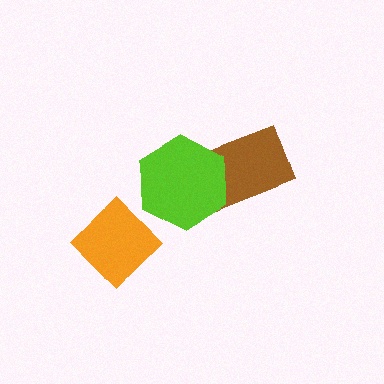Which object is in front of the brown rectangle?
The lime hexagon is in front of the brown rectangle.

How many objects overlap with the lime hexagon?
1 object overlaps with the lime hexagon.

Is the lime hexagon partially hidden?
No, no other shape covers it.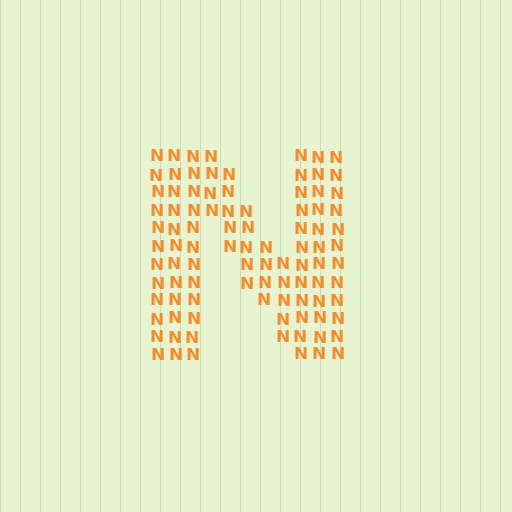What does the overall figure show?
The overall figure shows the letter N.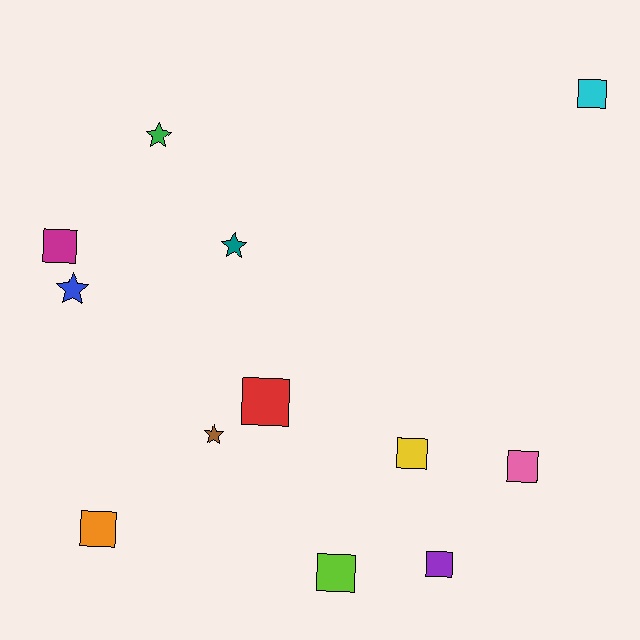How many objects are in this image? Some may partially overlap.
There are 12 objects.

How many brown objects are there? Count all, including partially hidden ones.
There is 1 brown object.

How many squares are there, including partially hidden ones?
There are 8 squares.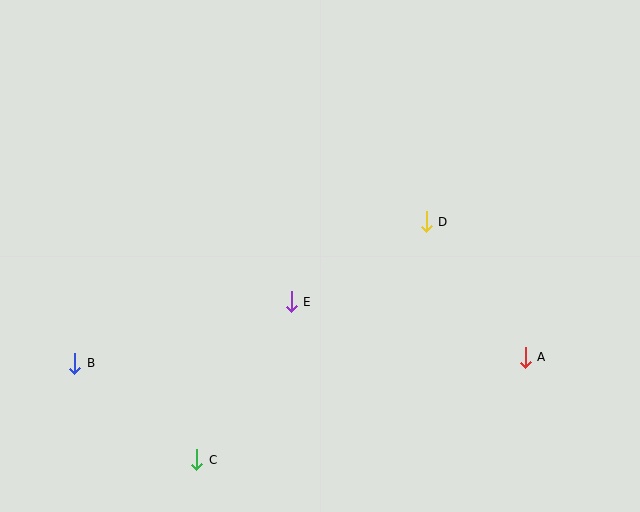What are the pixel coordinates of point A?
Point A is at (525, 357).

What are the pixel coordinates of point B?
Point B is at (75, 363).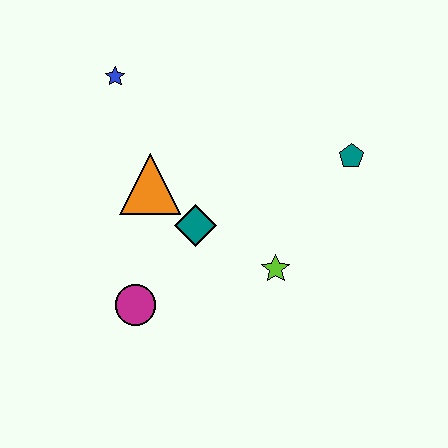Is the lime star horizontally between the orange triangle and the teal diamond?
No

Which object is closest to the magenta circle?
The teal diamond is closest to the magenta circle.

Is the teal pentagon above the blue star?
No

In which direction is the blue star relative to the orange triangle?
The blue star is above the orange triangle.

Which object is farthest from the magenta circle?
The teal pentagon is farthest from the magenta circle.